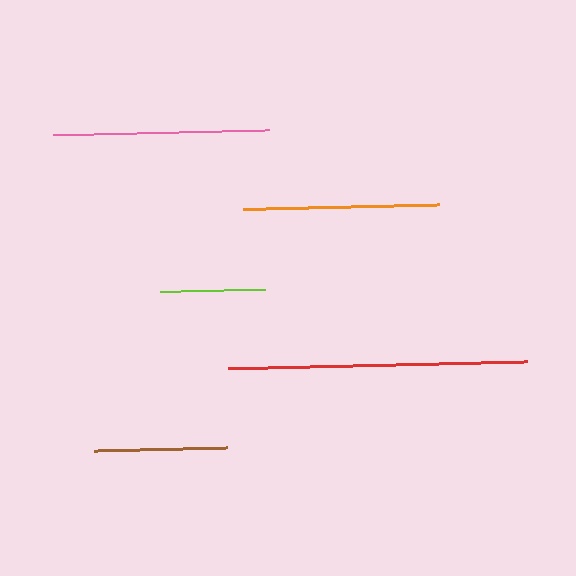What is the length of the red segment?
The red segment is approximately 299 pixels long.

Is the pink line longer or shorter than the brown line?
The pink line is longer than the brown line.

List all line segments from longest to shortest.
From longest to shortest: red, pink, orange, brown, lime.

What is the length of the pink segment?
The pink segment is approximately 216 pixels long.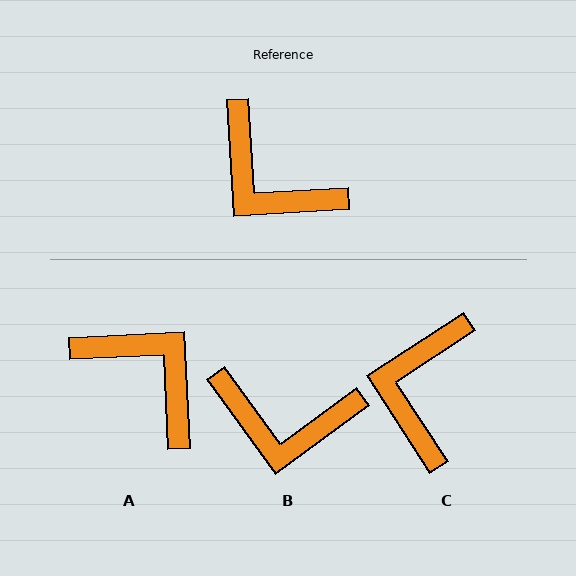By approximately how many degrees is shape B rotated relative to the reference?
Approximately 33 degrees counter-clockwise.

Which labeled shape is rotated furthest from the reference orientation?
A, about 179 degrees away.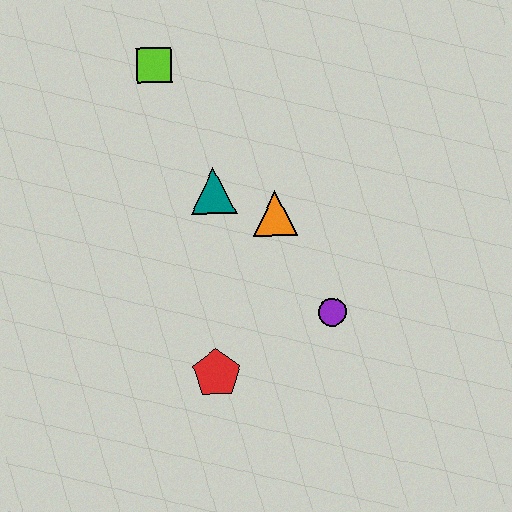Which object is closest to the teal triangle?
The orange triangle is closest to the teal triangle.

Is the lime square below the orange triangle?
No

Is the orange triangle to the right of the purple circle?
No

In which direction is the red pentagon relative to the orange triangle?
The red pentagon is below the orange triangle.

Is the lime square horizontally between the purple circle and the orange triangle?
No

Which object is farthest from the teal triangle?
The red pentagon is farthest from the teal triangle.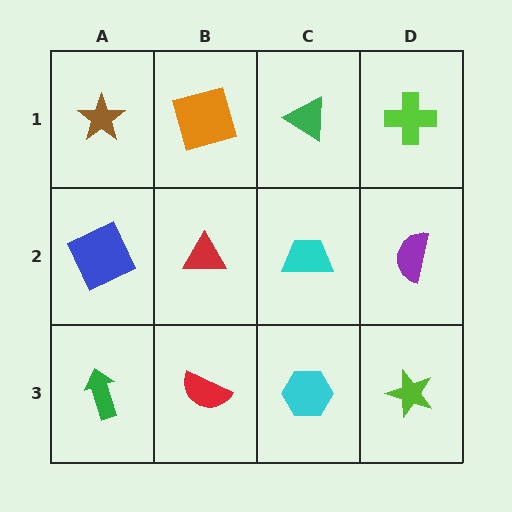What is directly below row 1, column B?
A red triangle.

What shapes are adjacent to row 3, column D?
A purple semicircle (row 2, column D), a cyan hexagon (row 3, column C).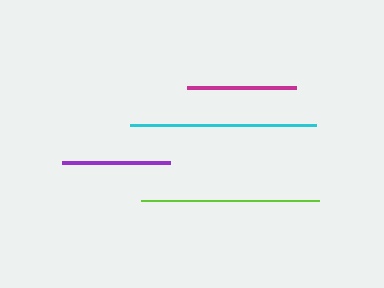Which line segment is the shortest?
The purple line is the shortest at approximately 108 pixels.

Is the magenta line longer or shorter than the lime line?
The lime line is longer than the magenta line.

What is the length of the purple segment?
The purple segment is approximately 108 pixels long.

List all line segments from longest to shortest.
From longest to shortest: cyan, lime, magenta, purple.